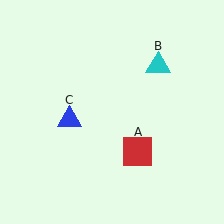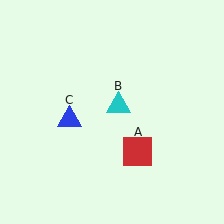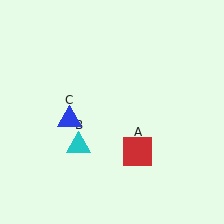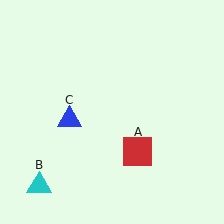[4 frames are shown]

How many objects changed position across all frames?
1 object changed position: cyan triangle (object B).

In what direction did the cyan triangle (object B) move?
The cyan triangle (object B) moved down and to the left.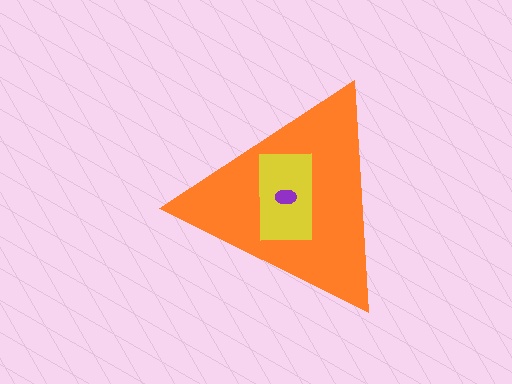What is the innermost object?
The purple ellipse.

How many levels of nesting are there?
3.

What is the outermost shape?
The orange triangle.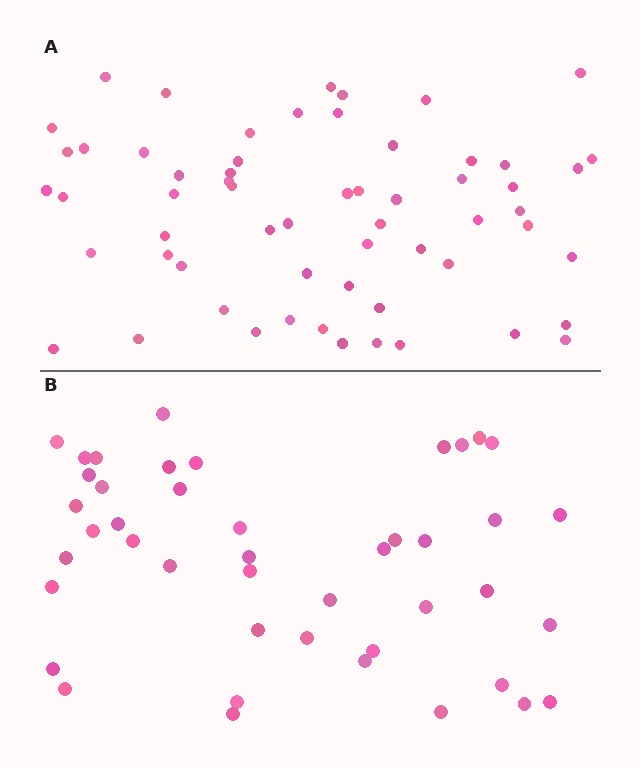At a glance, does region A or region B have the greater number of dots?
Region A (the top region) has more dots.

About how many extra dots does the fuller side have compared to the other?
Region A has approximately 15 more dots than region B.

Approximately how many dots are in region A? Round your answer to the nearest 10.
About 60 dots.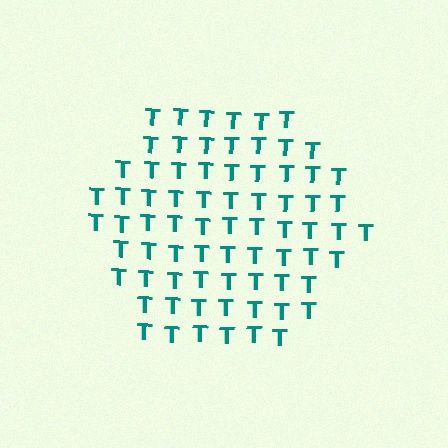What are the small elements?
The small elements are letter T's.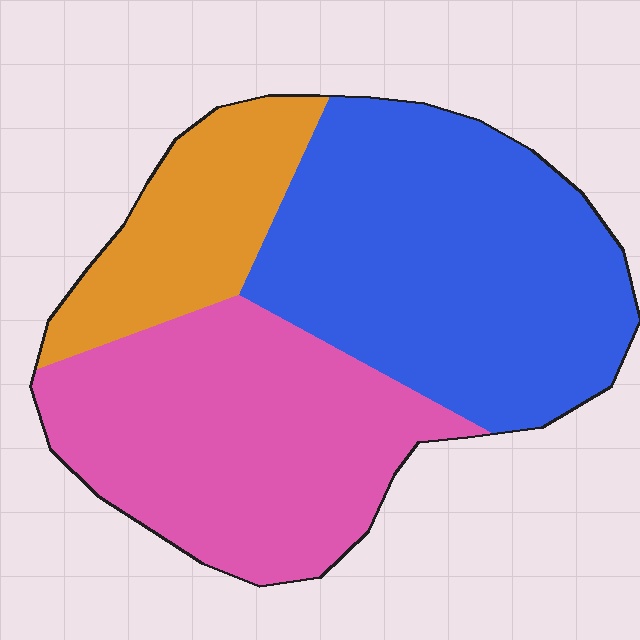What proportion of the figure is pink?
Pink takes up about three eighths (3/8) of the figure.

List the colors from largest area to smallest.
From largest to smallest: blue, pink, orange.